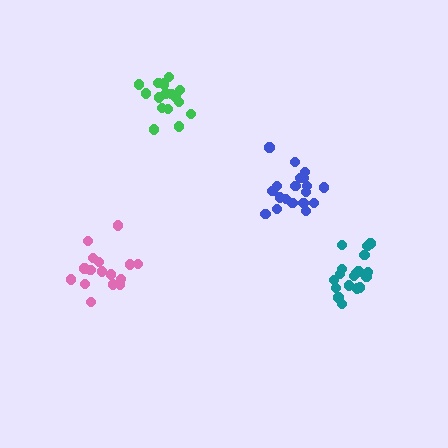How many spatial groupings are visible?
There are 4 spatial groupings.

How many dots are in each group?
Group 1: 19 dots, Group 2: 18 dots, Group 3: 18 dots, Group 4: 16 dots (71 total).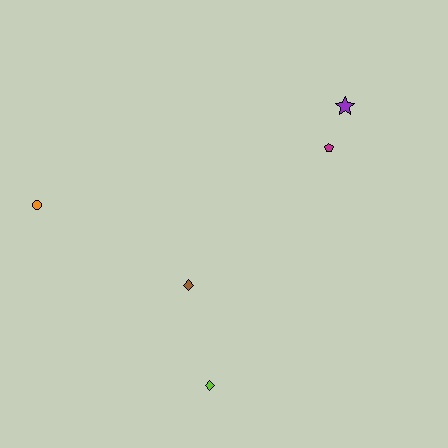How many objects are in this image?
There are 5 objects.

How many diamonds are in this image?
There are 2 diamonds.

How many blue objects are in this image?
There are no blue objects.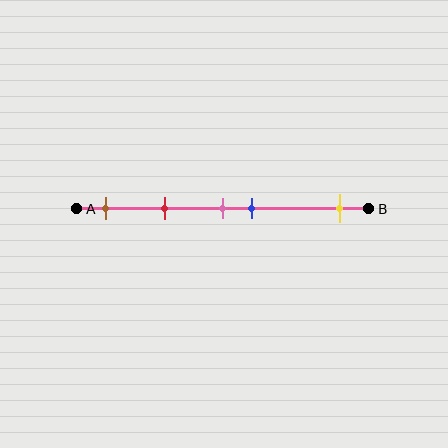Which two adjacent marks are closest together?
The pink and blue marks are the closest adjacent pair.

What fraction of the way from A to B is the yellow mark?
The yellow mark is approximately 90% (0.9) of the way from A to B.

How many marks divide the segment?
There are 5 marks dividing the segment.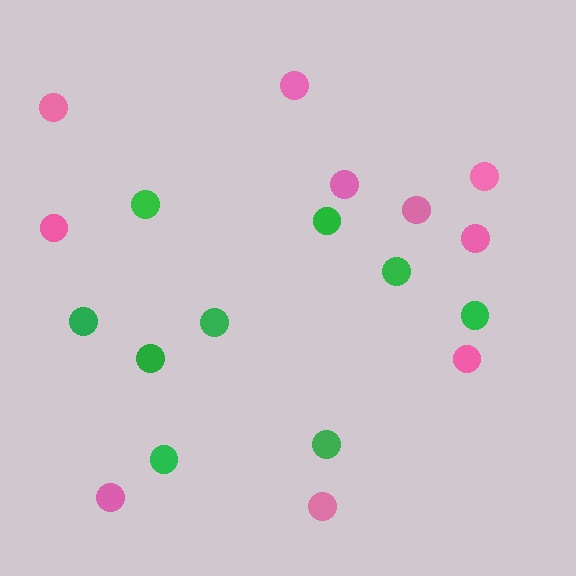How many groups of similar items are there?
There are 2 groups: one group of green circles (9) and one group of pink circles (10).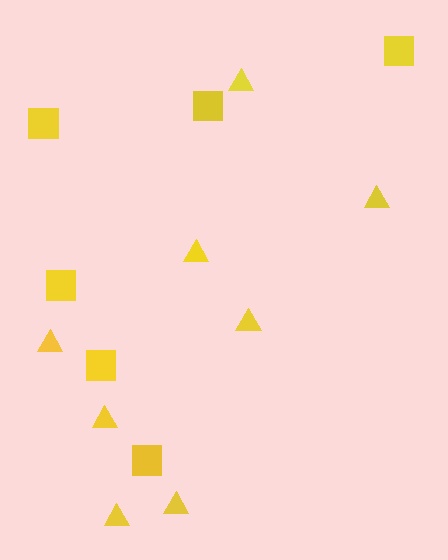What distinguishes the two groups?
There are 2 groups: one group of triangles (8) and one group of squares (6).